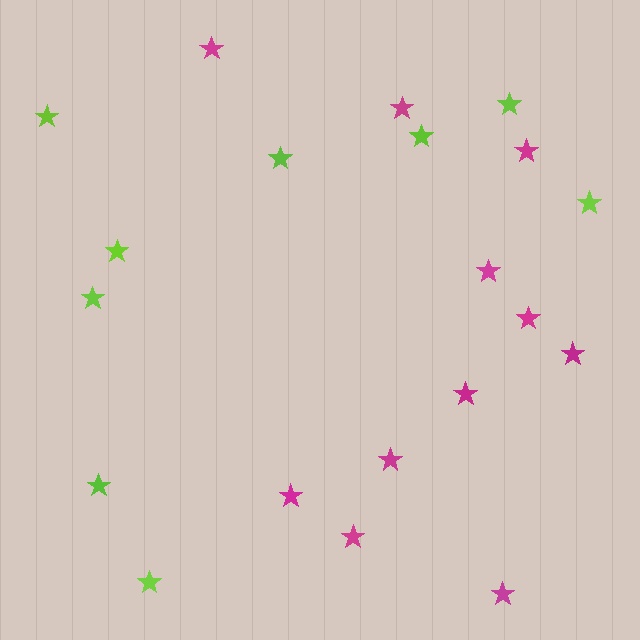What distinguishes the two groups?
There are 2 groups: one group of lime stars (9) and one group of magenta stars (11).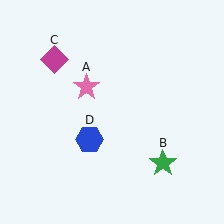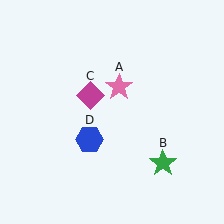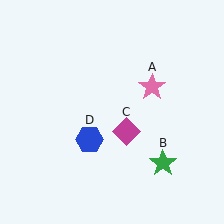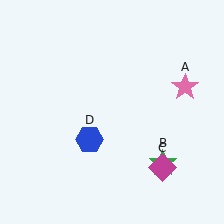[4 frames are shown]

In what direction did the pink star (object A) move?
The pink star (object A) moved right.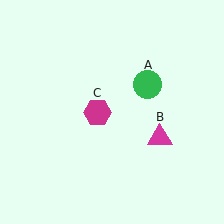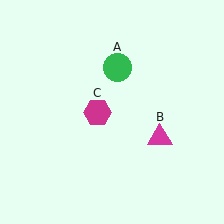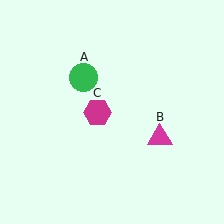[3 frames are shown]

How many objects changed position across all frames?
1 object changed position: green circle (object A).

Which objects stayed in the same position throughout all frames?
Magenta triangle (object B) and magenta hexagon (object C) remained stationary.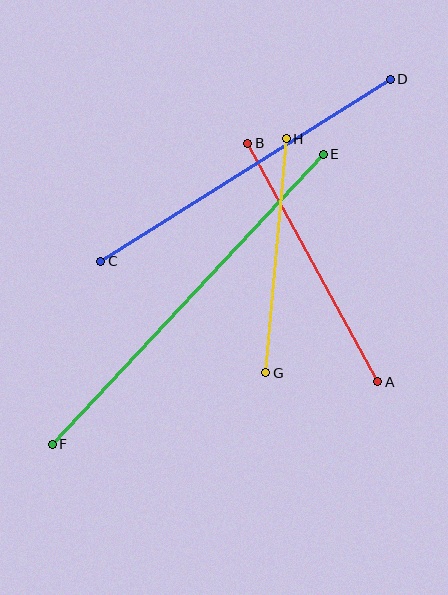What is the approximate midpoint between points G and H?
The midpoint is at approximately (276, 256) pixels.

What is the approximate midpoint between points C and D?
The midpoint is at approximately (246, 170) pixels.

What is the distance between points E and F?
The distance is approximately 397 pixels.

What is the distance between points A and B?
The distance is approximately 272 pixels.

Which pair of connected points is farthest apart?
Points E and F are farthest apart.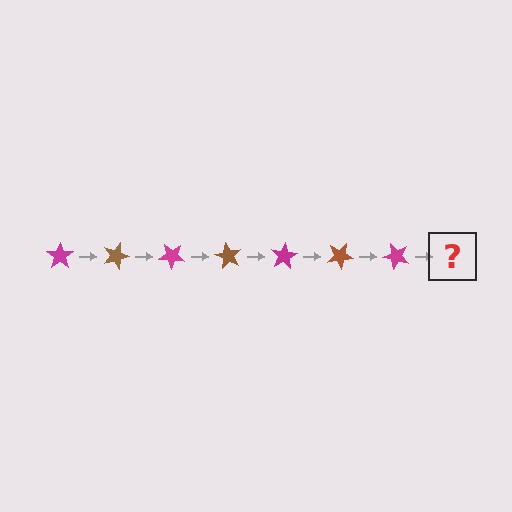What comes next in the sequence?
The next element should be a brown star, rotated 140 degrees from the start.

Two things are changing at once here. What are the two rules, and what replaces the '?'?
The two rules are that it rotates 20 degrees each step and the color cycles through magenta and brown. The '?' should be a brown star, rotated 140 degrees from the start.